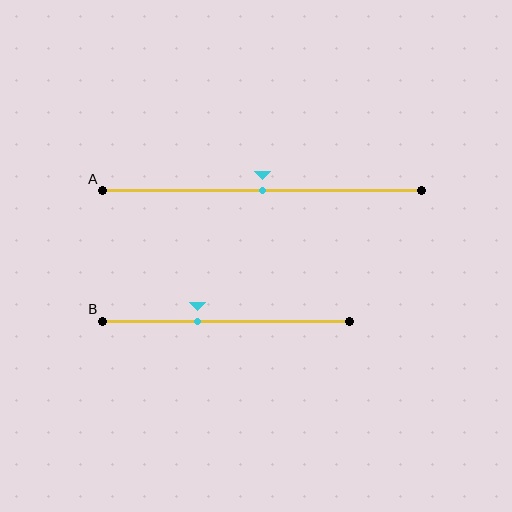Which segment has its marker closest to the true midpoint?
Segment A has its marker closest to the true midpoint.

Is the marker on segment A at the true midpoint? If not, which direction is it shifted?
Yes, the marker on segment A is at the true midpoint.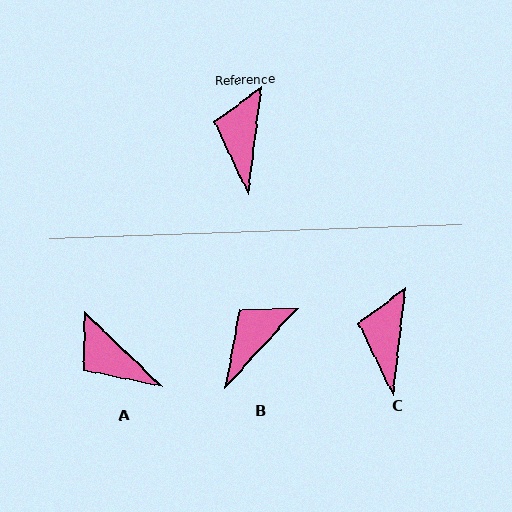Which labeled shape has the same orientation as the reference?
C.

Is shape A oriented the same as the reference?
No, it is off by about 53 degrees.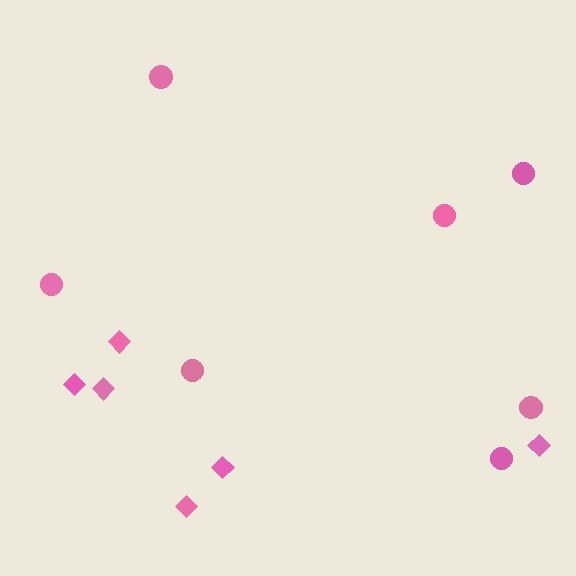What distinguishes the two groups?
There are 2 groups: one group of circles (7) and one group of diamonds (6).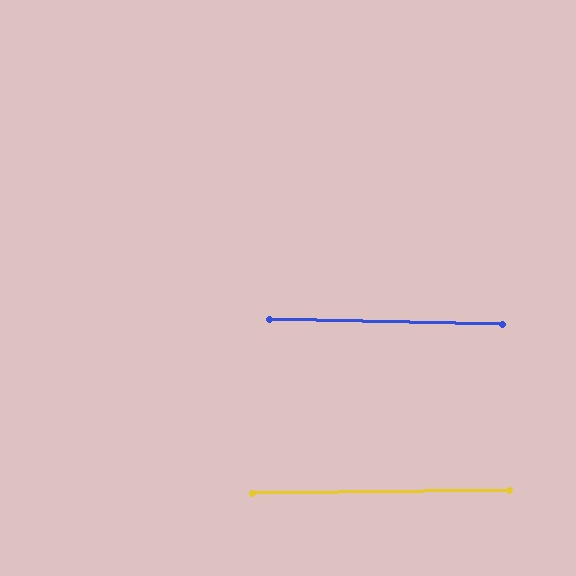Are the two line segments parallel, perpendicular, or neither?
Parallel — their directions differ by only 1.9°.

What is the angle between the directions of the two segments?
Approximately 2 degrees.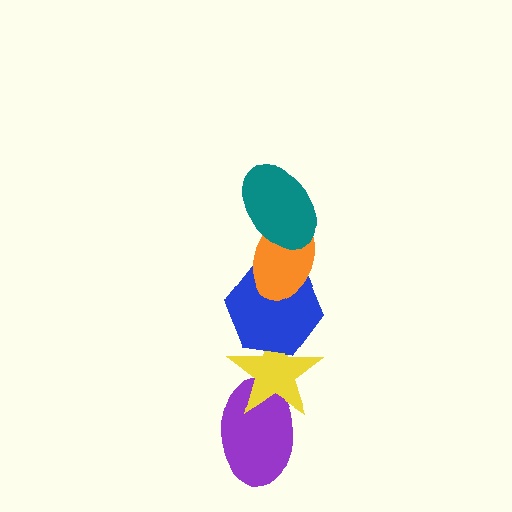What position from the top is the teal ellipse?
The teal ellipse is 1st from the top.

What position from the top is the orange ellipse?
The orange ellipse is 2nd from the top.